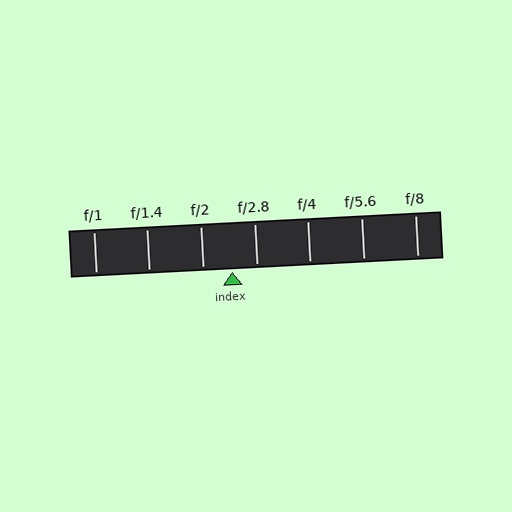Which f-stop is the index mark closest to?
The index mark is closest to f/2.8.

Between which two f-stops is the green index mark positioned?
The index mark is between f/2 and f/2.8.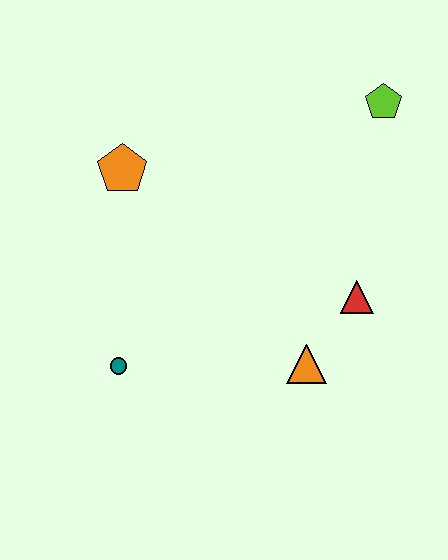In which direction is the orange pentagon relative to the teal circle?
The orange pentagon is above the teal circle.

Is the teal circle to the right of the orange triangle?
No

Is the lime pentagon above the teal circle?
Yes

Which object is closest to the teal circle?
The orange triangle is closest to the teal circle.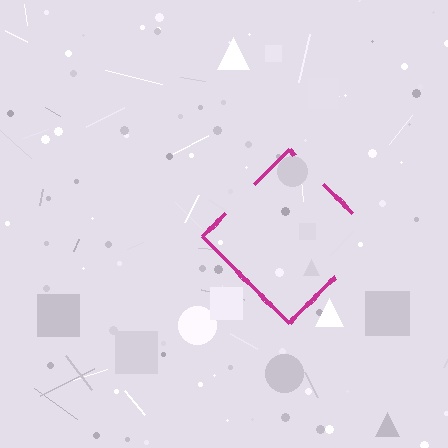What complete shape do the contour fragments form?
The contour fragments form a diamond.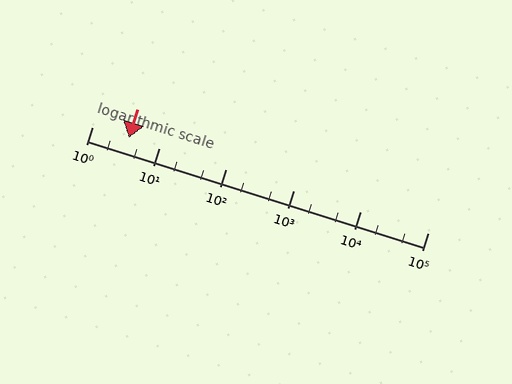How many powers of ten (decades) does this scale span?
The scale spans 5 decades, from 1 to 100000.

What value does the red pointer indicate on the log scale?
The pointer indicates approximately 3.5.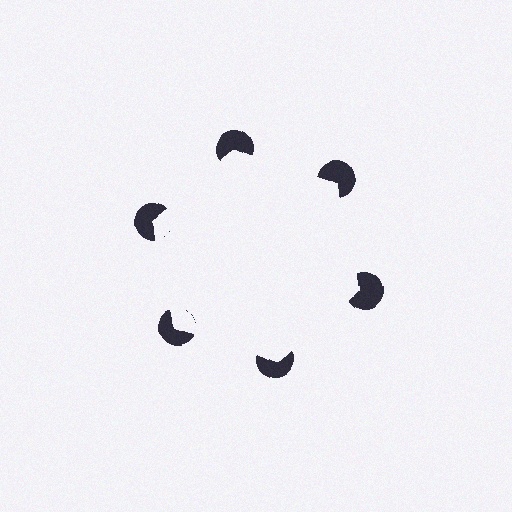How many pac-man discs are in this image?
There are 6 — one at each vertex of the illusory hexagon.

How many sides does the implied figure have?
6 sides.